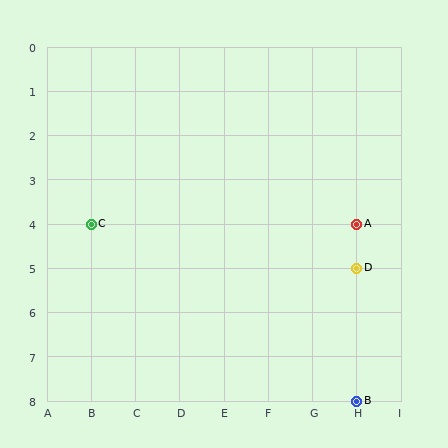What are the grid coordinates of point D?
Point D is at grid coordinates (H, 5).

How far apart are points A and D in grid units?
Points A and D are 1 row apart.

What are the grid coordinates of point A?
Point A is at grid coordinates (H, 4).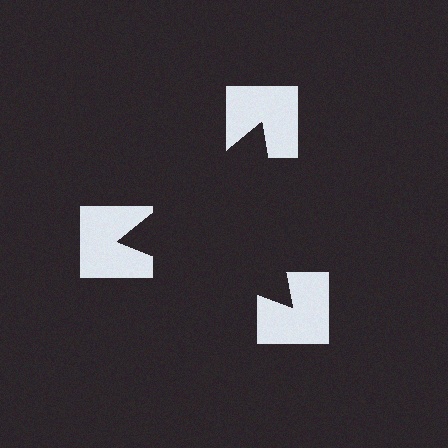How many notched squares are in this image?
There are 3 — one at each vertex of the illusory triangle.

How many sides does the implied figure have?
3 sides.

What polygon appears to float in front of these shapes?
An illusory triangle — its edges are inferred from the aligned wedge cuts in the notched squares, not physically drawn.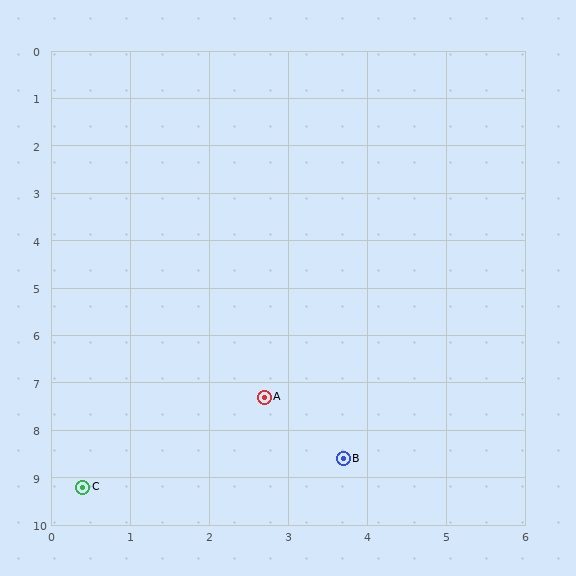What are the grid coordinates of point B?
Point B is at approximately (3.7, 8.6).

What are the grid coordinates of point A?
Point A is at approximately (2.7, 7.3).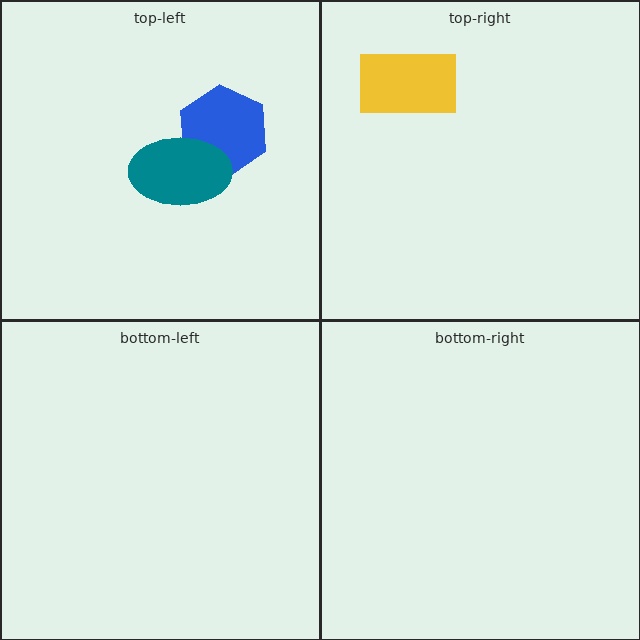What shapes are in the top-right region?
The yellow rectangle.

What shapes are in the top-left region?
The blue hexagon, the teal ellipse.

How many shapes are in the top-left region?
2.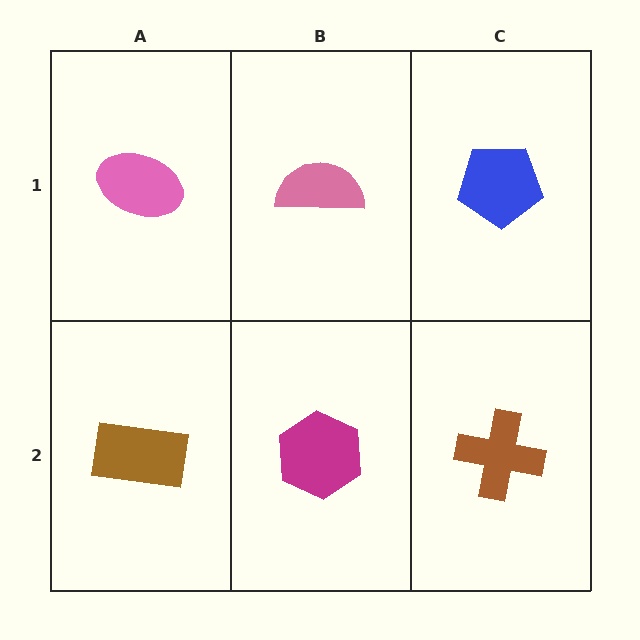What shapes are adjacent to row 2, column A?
A pink ellipse (row 1, column A), a magenta hexagon (row 2, column B).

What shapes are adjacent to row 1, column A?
A brown rectangle (row 2, column A), a pink semicircle (row 1, column B).